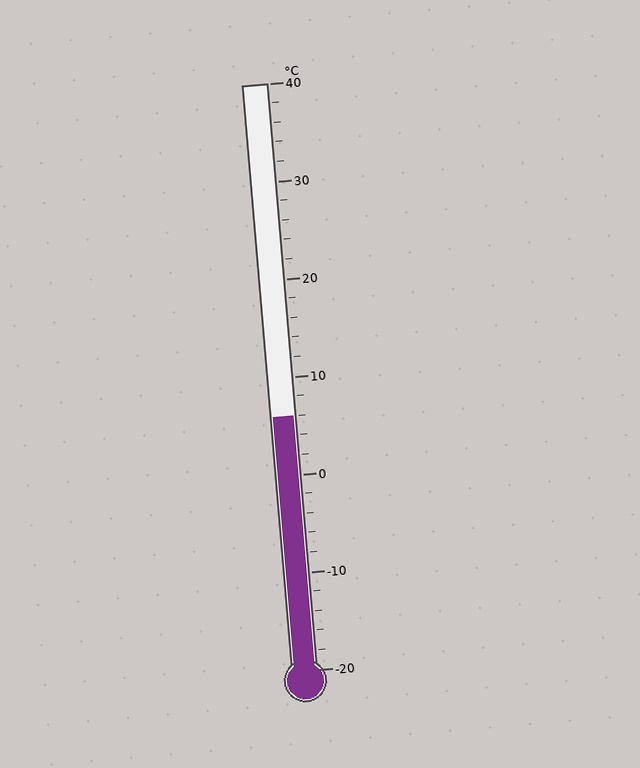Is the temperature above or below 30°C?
The temperature is below 30°C.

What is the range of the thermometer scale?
The thermometer scale ranges from -20°C to 40°C.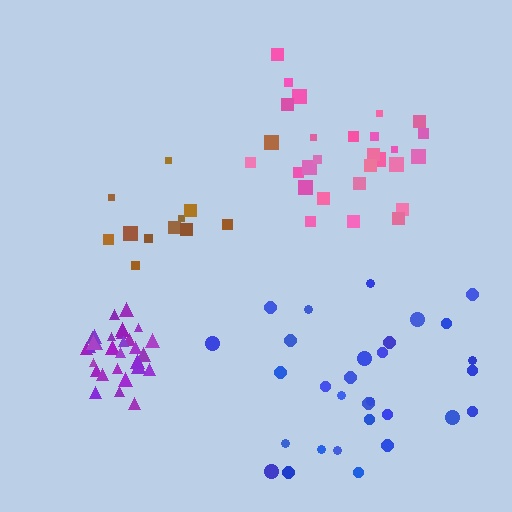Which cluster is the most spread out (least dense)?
Brown.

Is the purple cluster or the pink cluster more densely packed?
Purple.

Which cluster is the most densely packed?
Purple.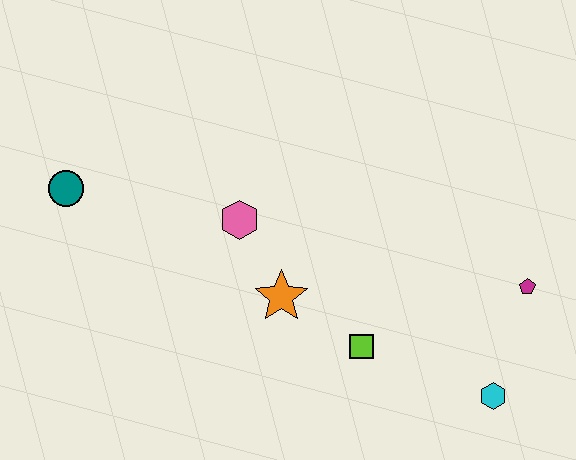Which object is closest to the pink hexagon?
The orange star is closest to the pink hexagon.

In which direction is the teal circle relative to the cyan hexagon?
The teal circle is to the left of the cyan hexagon.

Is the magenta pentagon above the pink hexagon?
No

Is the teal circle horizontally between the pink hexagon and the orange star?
No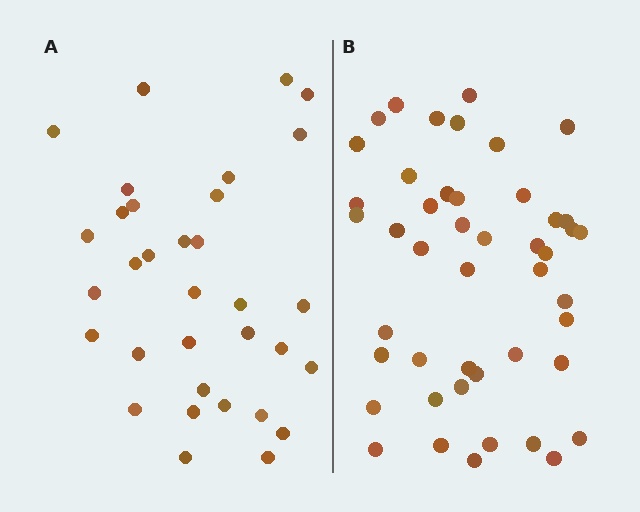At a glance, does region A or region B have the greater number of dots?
Region B (the right region) has more dots.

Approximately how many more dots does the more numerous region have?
Region B has approximately 15 more dots than region A.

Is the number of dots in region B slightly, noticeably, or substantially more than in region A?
Region B has noticeably more, but not dramatically so. The ratio is roughly 1.4 to 1.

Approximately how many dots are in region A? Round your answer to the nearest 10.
About 30 dots. (The exact count is 33, which rounds to 30.)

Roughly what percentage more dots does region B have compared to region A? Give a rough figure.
About 40% more.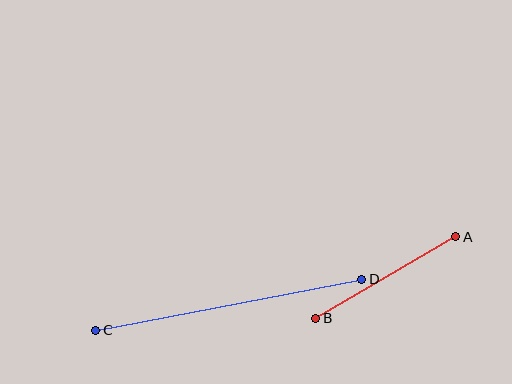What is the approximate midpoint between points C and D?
The midpoint is at approximately (229, 305) pixels.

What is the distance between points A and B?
The distance is approximately 162 pixels.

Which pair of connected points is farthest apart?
Points C and D are farthest apart.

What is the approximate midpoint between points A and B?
The midpoint is at approximately (386, 277) pixels.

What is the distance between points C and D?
The distance is approximately 271 pixels.